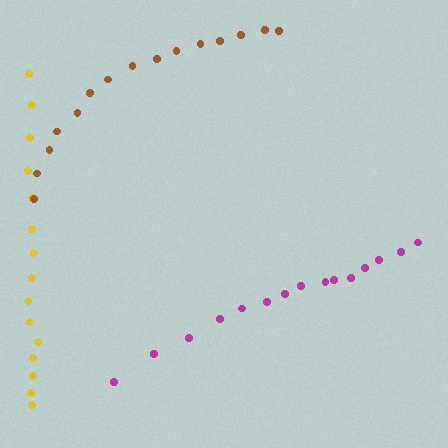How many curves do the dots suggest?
There are 3 distinct paths.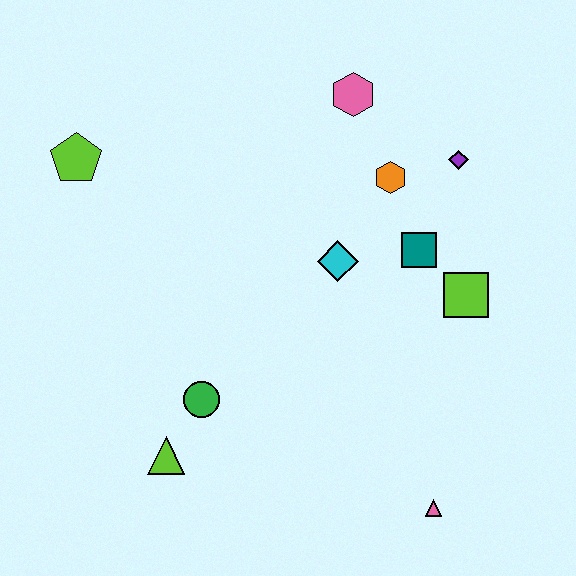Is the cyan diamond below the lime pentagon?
Yes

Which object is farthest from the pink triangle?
The lime pentagon is farthest from the pink triangle.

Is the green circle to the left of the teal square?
Yes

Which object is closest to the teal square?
The lime square is closest to the teal square.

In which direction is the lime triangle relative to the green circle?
The lime triangle is below the green circle.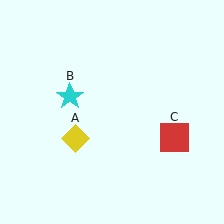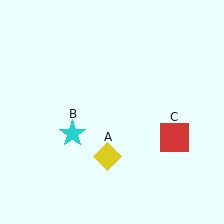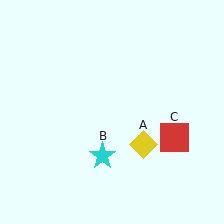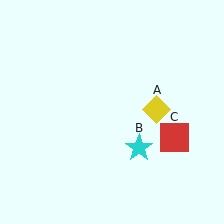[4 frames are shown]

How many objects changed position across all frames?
2 objects changed position: yellow diamond (object A), cyan star (object B).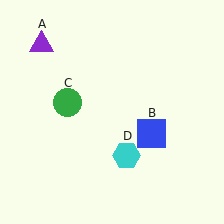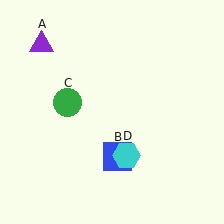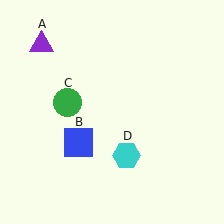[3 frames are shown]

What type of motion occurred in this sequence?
The blue square (object B) rotated clockwise around the center of the scene.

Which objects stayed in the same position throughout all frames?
Purple triangle (object A) and green circle (object C) and cyan hexagon (object D) remained stationary.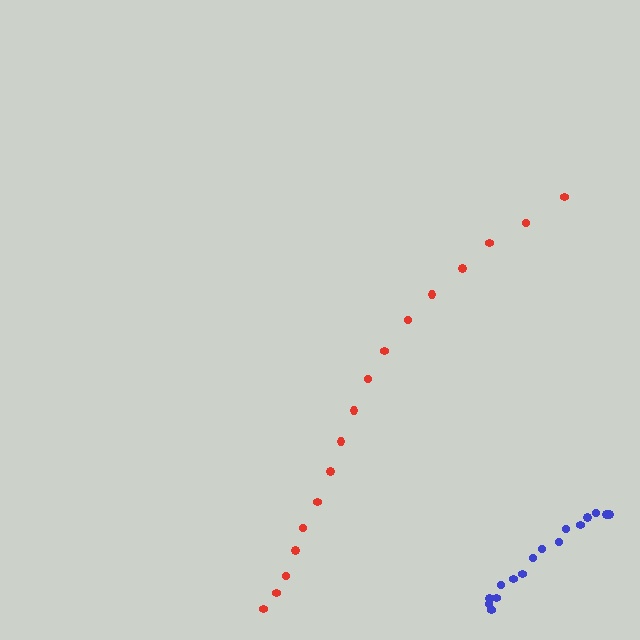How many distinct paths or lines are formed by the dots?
There are 2 distinct paths.